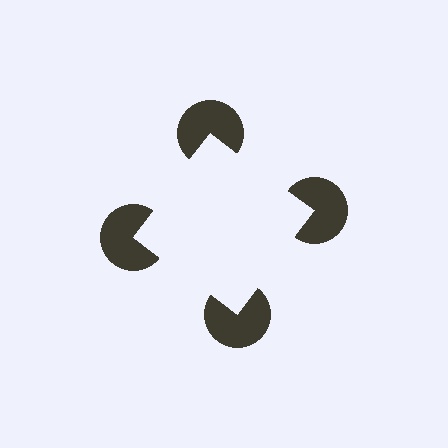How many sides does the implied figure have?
4 sides.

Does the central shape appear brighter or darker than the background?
It typically appears slightly brighter than the background, even though no actual brightness change is drawn.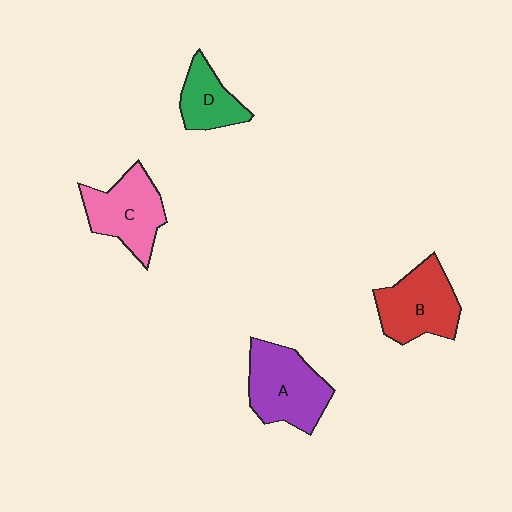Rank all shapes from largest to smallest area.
From largest to smallest: A (purple), B (red), C (pink), D (green).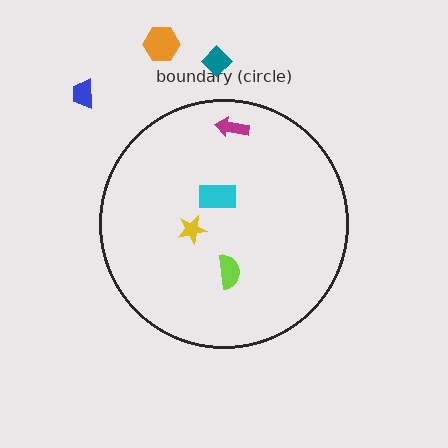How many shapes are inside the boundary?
4 inside, 3 outside.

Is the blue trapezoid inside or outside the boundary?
Outside.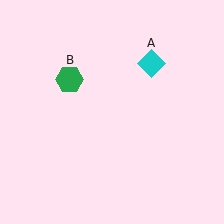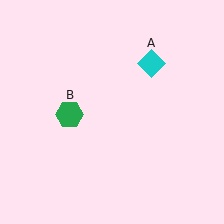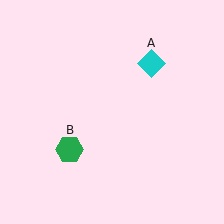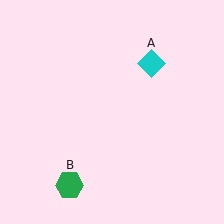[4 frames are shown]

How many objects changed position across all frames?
1 object changed position: green hexagon (object B).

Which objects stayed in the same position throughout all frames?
Cyan diamond (object A) remained stationary.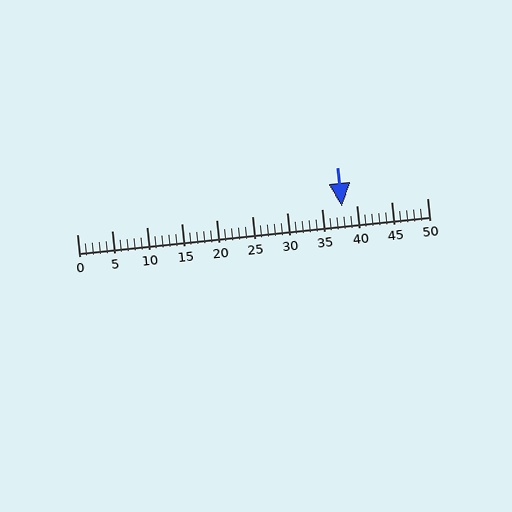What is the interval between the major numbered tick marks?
The major tick marks are spaced 5 units apart.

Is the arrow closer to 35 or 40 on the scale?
The arrow is closer to 40.